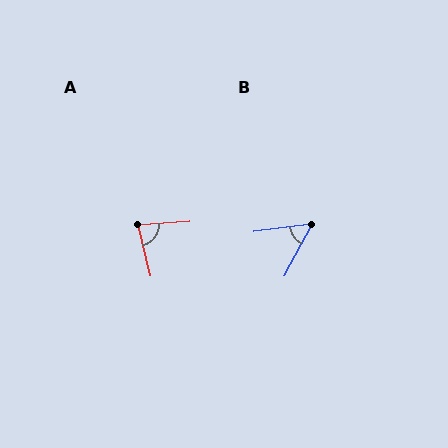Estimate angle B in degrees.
Approximately 54 degrees.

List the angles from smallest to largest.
B (54°), A (80°).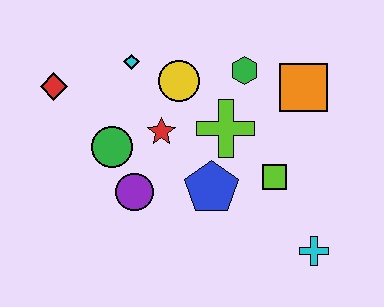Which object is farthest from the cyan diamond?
The cyan cross is farthest from the cyan diamond.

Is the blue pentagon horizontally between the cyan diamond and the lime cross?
Yes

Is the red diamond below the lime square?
No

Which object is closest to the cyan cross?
The lime square is closest to the cyan cross.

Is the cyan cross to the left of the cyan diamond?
No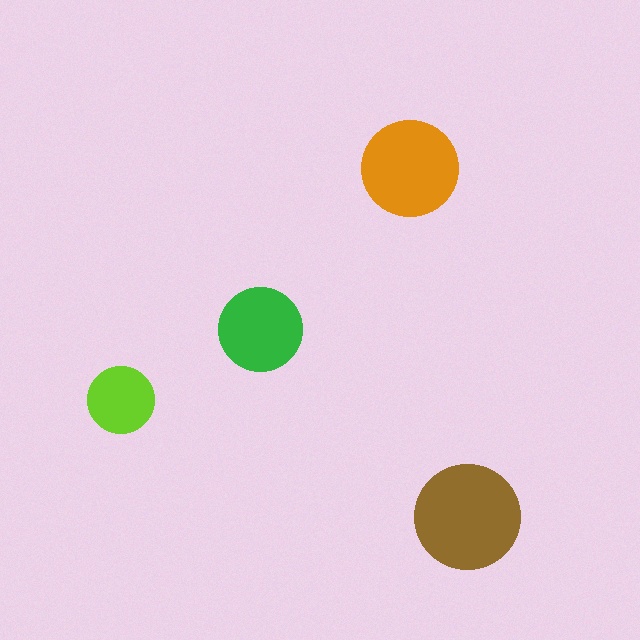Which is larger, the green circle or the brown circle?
The brown one.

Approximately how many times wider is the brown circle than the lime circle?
About 1.5 times wider.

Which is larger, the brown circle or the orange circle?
The brown one.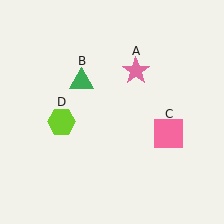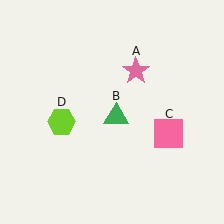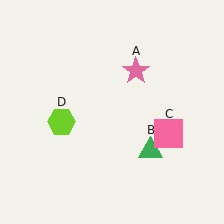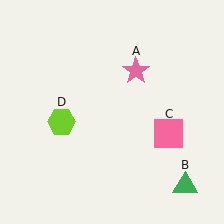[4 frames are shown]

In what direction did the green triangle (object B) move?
The green triangle (object B) moved down and to the right.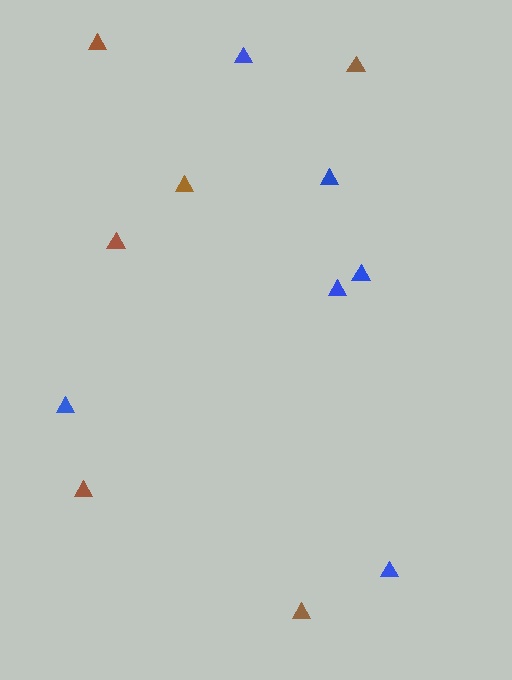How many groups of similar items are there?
There are 2 groups: one group of blue triangles (6) and one group of brown triangles (6).